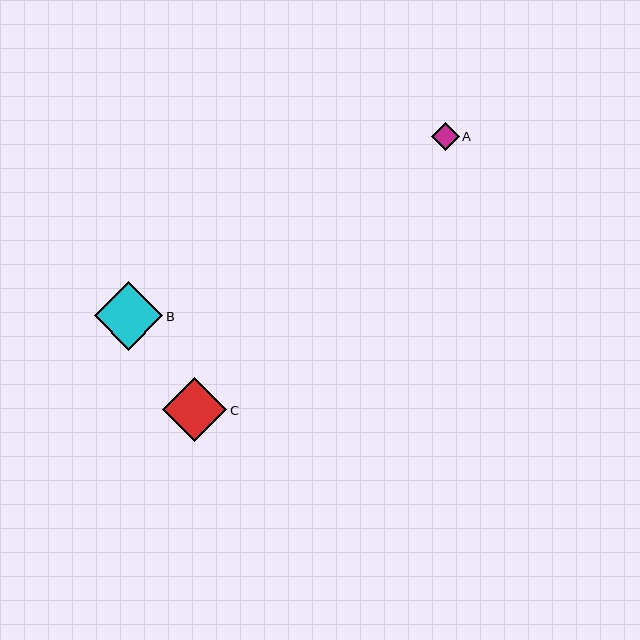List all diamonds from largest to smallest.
From largest to smallest: B, C, A.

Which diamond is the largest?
Diamond B is the largest with a size of approximately 69 pixels.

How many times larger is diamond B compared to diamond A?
Diamond B is approximately 2.4 times the size of diamond A.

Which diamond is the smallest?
Diamond A is the smallest with a size of approximately 28 pixels.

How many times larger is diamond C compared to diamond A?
Diamond C is approximately 2.3 times the size of diamond A.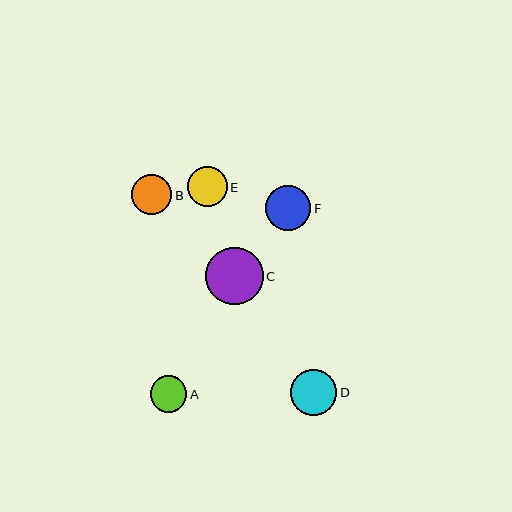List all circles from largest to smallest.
From largest to smallest: C, D, F, B, E, A.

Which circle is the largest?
Circle C is the largest with a size of approximately 57 pixels.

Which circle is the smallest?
Circle A is the smallest with a size of approximately 37 pixels.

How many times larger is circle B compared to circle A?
Circle B is approximately 1.1 times the size of circle A.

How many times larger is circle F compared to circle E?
Circle F is approximately 1.1 times the size of circle E.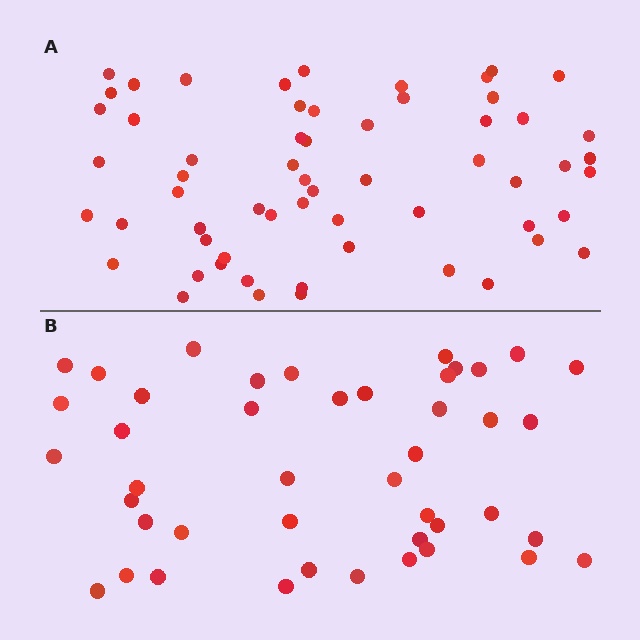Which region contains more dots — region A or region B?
Region A (the top region) has more dots.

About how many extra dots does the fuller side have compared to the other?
Region A has approximately 15 more dots than region B.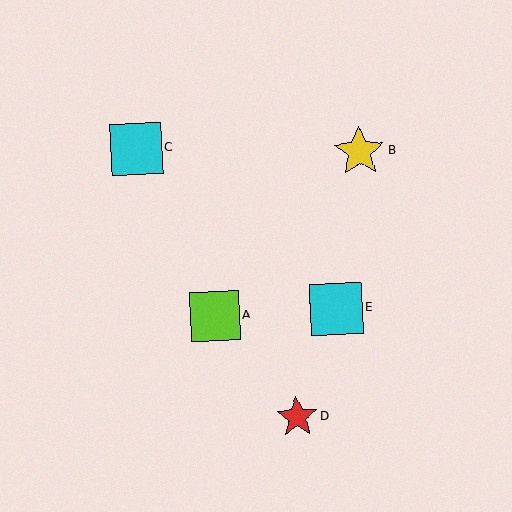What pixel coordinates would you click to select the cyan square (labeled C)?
Click at (136, 149) to select the cyan square C.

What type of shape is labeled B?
Shape B is a yellow star.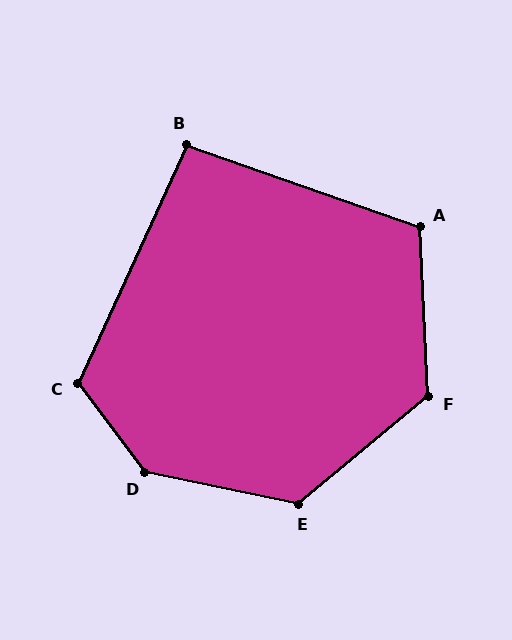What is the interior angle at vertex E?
Approximately 129 degrees (obtuse).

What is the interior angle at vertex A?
Approximately 112 degrees (obtuse).